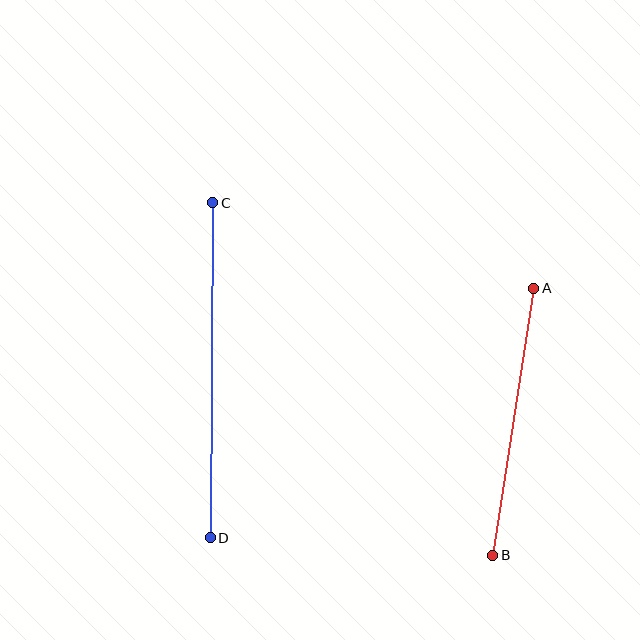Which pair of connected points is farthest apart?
Points C and D are farthest apart.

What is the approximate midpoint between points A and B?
The midpoint is at approximately (513, 422) pixels.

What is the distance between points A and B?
The distance is approximately 270 pixels.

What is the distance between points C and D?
The distance is approximately 335 pixels.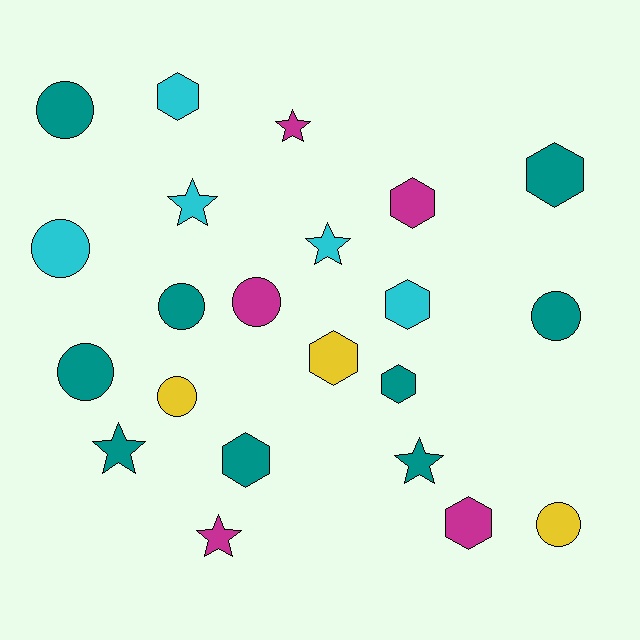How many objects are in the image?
There are 22 objects.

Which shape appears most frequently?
Hexagon, with 8 objects.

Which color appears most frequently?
Teal, with 9 objects.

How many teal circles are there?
There are 4 teal circles.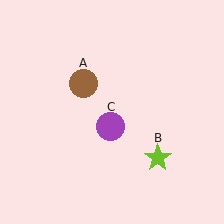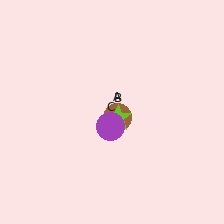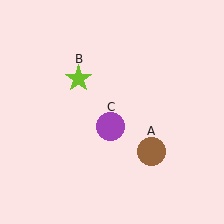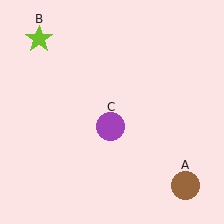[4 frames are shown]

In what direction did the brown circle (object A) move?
The brown circle (object A) moved down and to the right.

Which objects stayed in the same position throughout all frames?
Purple circle (object C) remained stationary.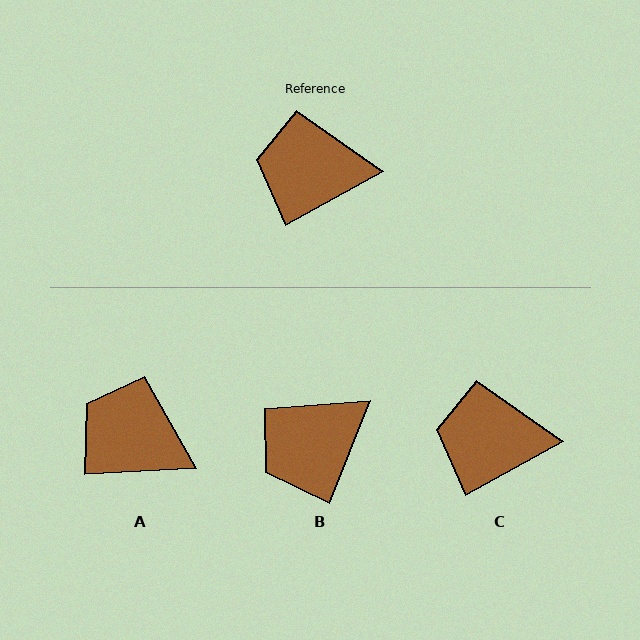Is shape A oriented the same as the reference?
No, it is off by about 26 degrees.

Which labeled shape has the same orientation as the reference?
C.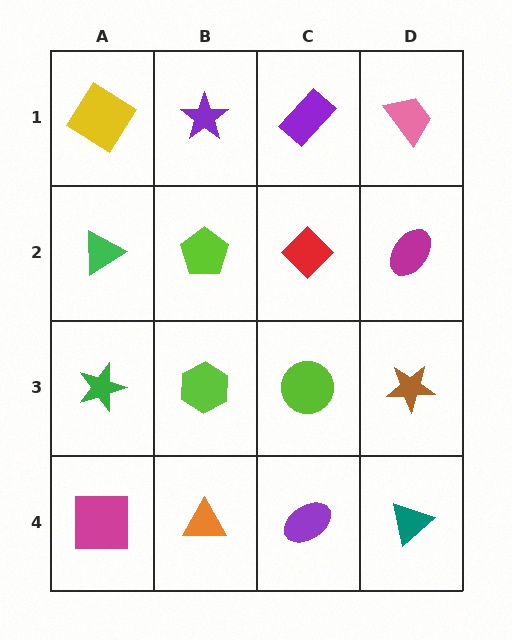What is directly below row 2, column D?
A brown star.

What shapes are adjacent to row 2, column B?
A purple star (row 1, column B), a lime hexagon (row 3, column B), a green triangle (row 2, column A), a red diamond (row 2, column C).